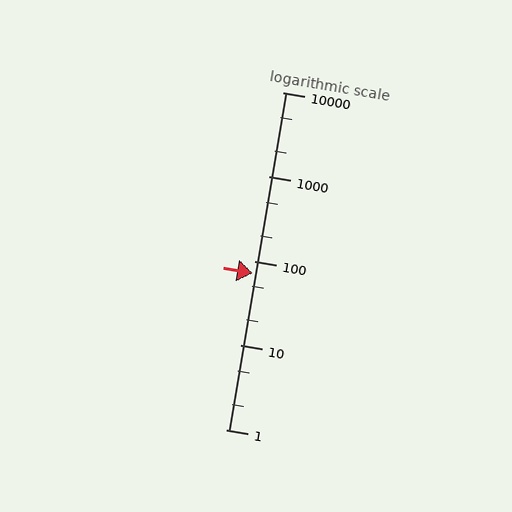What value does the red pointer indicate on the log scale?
The pointer indicates approximately 71.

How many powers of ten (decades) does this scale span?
The scale spans 4 decades, from 1 to 10000.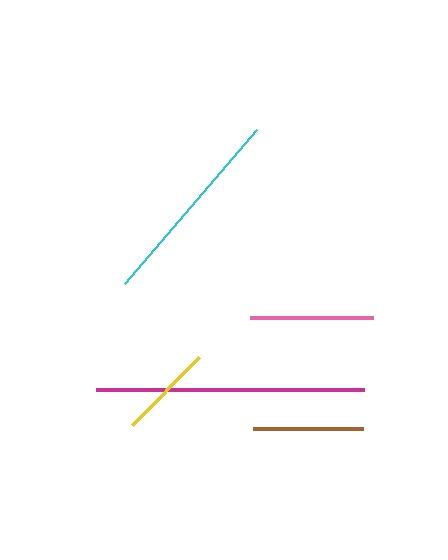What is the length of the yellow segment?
The yellow segment is approximately 96 pixels long.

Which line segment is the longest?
The magenta line is the longest at approximately 268 pixels.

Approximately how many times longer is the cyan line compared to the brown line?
The cyan line is approximately 1.8 times the length of the brown line.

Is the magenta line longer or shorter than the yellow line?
The magenta line is longer than the yellow line.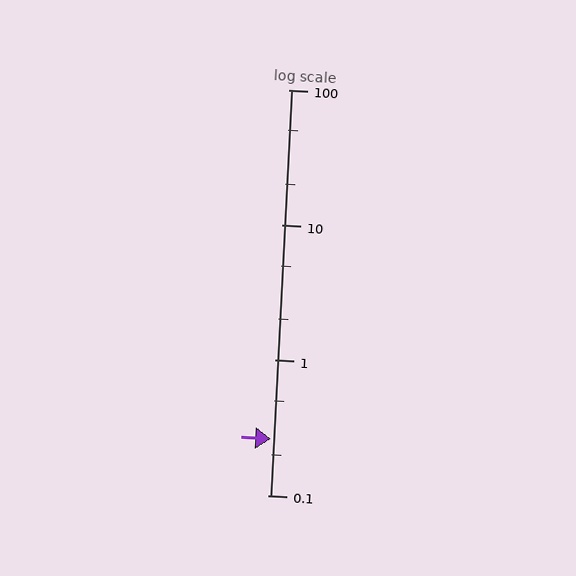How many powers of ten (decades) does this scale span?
The scale spans 3 decades, from 0.1 to 100.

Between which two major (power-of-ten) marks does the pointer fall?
The pointer is between 0.1 and 1.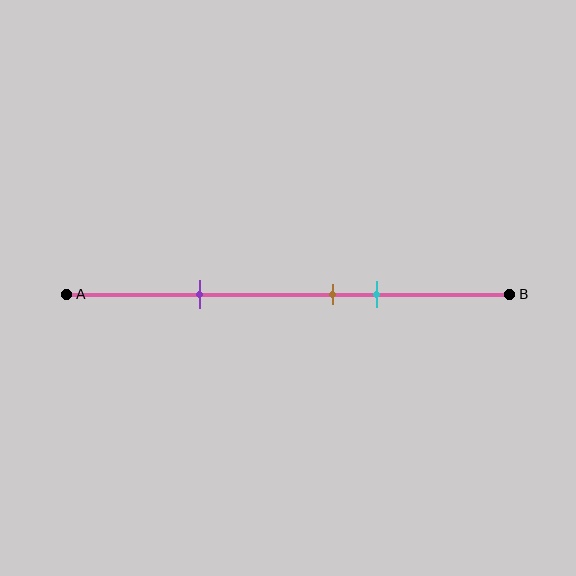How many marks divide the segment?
There are 3 marks dividing the segment.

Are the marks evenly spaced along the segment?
No, the marks are not evenly spaced.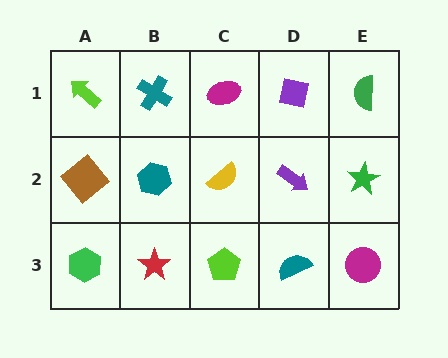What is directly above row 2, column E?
A green semicircle.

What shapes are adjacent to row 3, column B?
A teal hexagon (row 2, column B), a green hexagon (row 3, column A), a lime pentagon (row 3, column C).